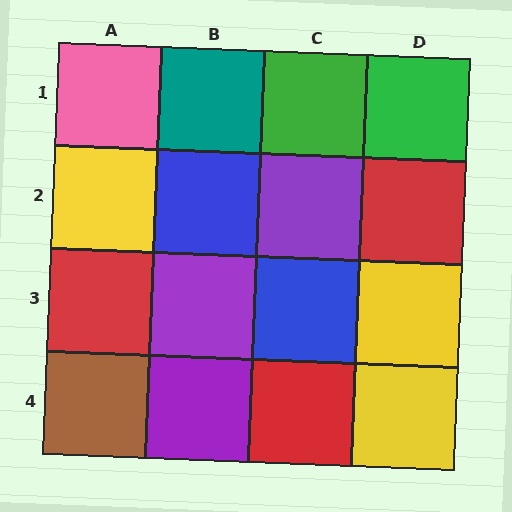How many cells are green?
2 cells are green.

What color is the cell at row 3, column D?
Yellow.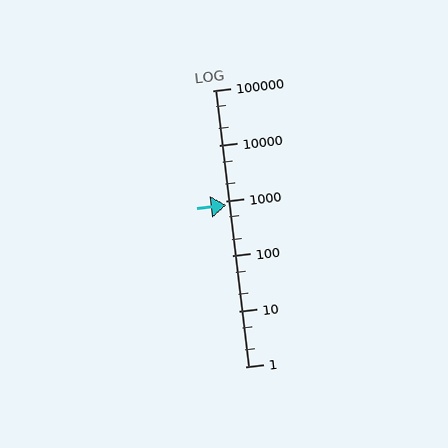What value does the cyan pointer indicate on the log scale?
The pointer indicates approximately 840.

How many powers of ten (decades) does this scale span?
The scale spans 5 decades, from 1 to 100000.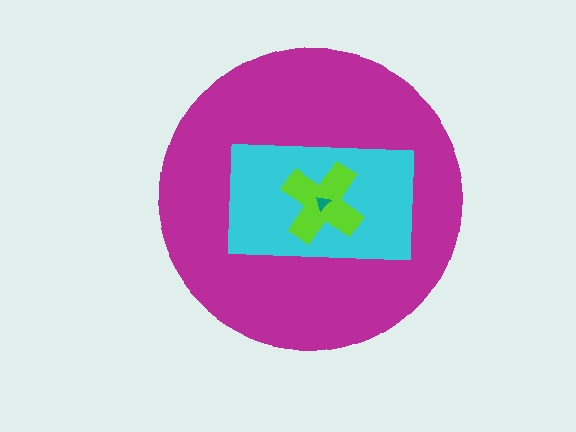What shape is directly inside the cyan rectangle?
The lime cross.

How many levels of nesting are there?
4.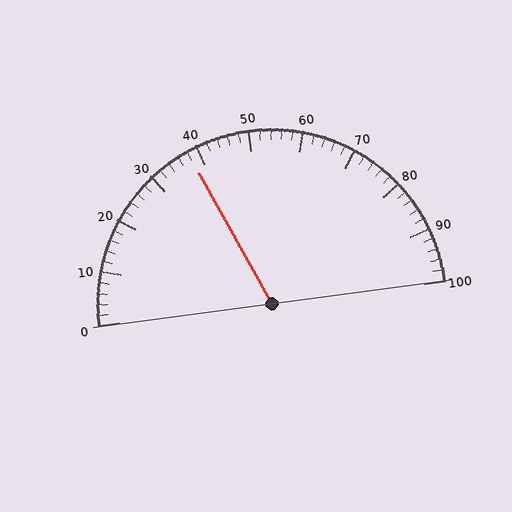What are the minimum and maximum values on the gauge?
The gauge ranges from 0 to 100.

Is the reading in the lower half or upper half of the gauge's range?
The reading is in the lower half of the range (0 to 100).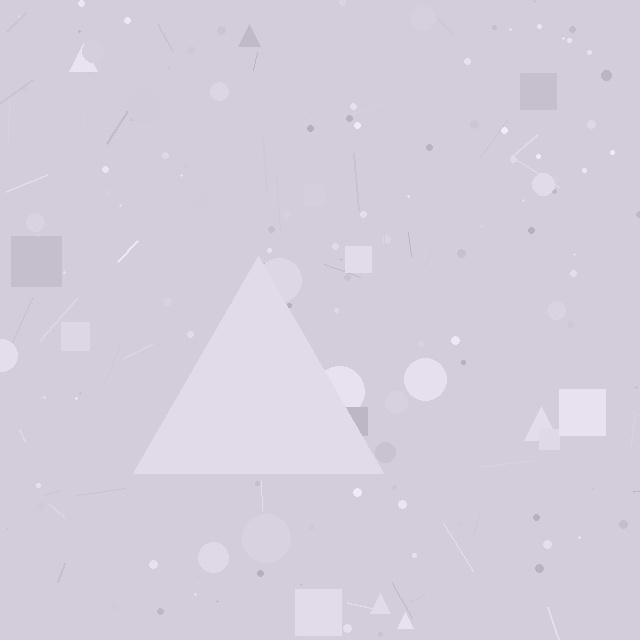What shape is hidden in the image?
A triangle is hidden in the image.